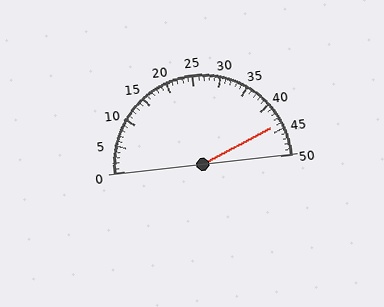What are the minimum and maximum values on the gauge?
The gauge ranges from 0 to 50.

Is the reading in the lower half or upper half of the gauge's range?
The reading is in the upper half of the range (0 to 50).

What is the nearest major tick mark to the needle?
The nearest major tick mark is 45.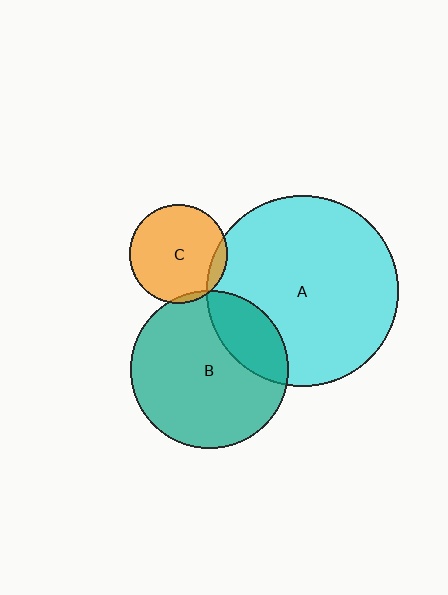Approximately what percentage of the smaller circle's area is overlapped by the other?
Approximately 10%.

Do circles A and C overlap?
Yes.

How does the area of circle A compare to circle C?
Approximately 3.8 times.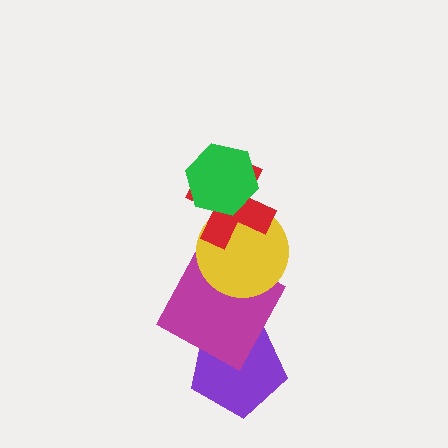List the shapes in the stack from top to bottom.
From top to bottom: the green hexagon, the red cross, the yellow circle, the magenta square, the purple pentagon.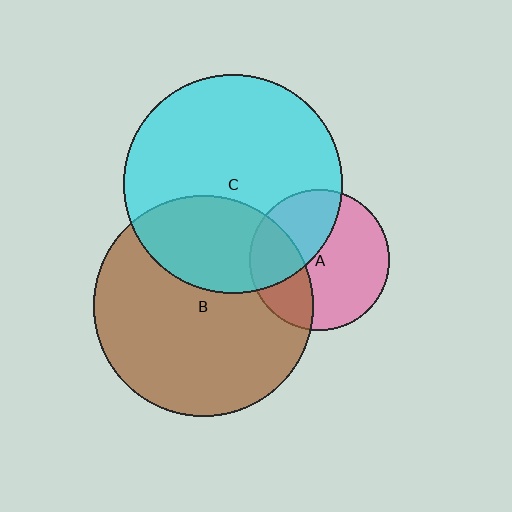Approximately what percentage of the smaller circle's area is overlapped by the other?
Approximately 30%.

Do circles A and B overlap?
Yes.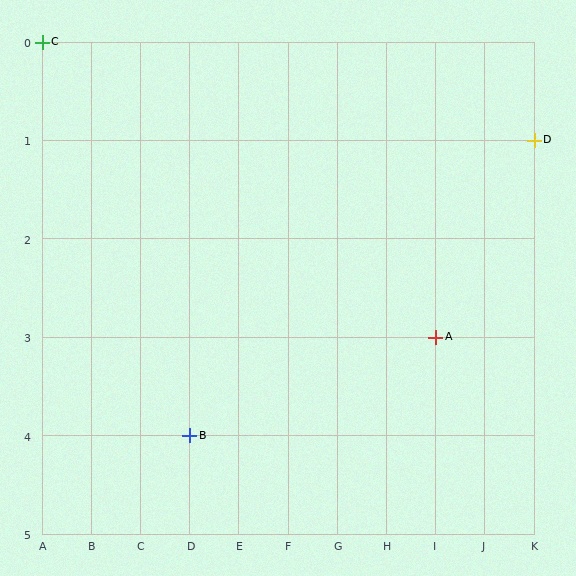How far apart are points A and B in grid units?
Points A and B are 5 columns and 1 row apart (about 5.1 grid units diagonally).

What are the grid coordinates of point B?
Point B is at grid coordinates (D, 4).